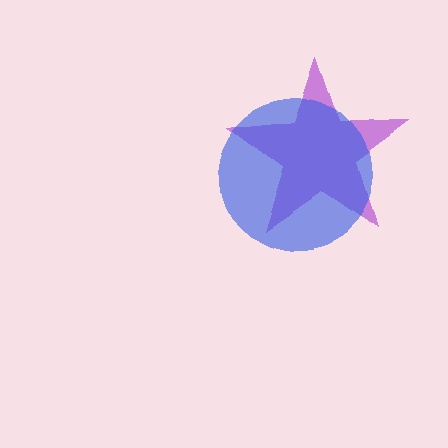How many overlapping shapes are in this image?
There are 2 overlapping shapes in the image.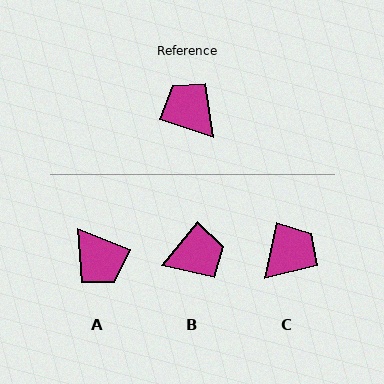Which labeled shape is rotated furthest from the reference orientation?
A, about 176 degrees away.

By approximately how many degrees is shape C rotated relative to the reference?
Approximately 85 degrees clockwise.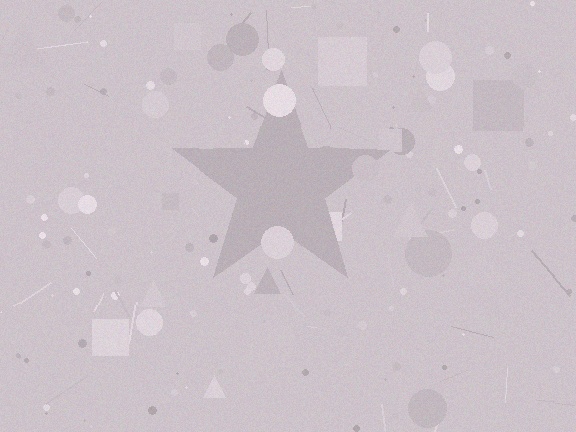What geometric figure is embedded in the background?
A star is embedded in the background.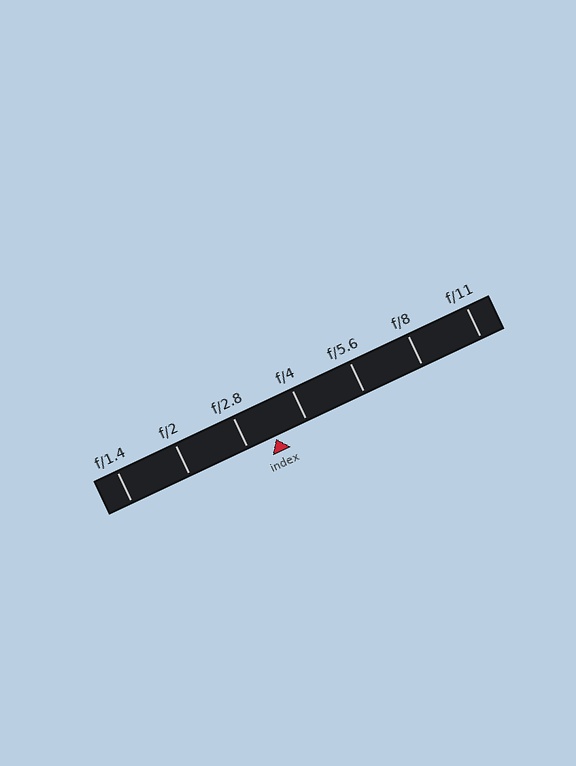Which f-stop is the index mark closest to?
The index mark is closest to f/2.8.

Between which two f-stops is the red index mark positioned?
The index mark is between f/2.8 and f/4.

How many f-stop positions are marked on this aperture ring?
There are 7 f-stop positions marked.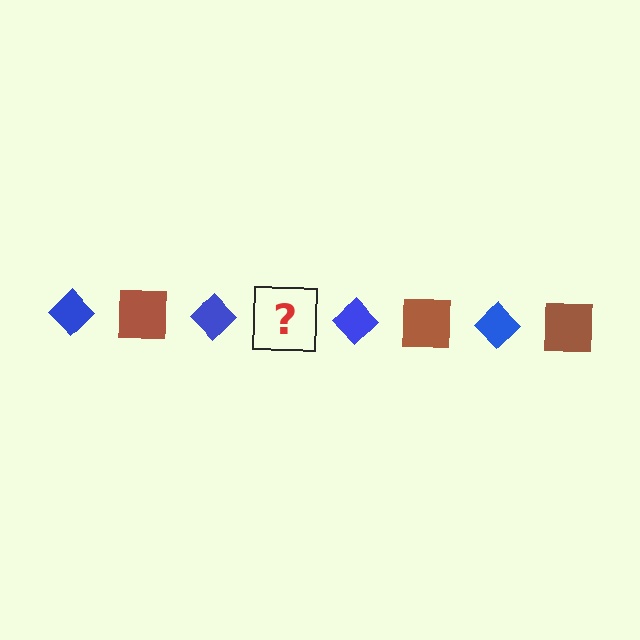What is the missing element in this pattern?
The missing element is a brown square.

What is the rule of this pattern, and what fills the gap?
The rule is that the pattern alternates between blue diamond and brown square. The gap should be filled with a brown square.